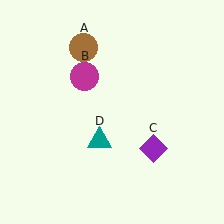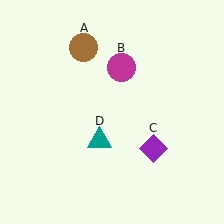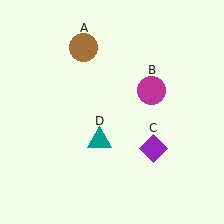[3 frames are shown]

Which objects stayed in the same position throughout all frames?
Brown circle (object A) and purple diamond (object C) and teal triangle (object D) remained stationary.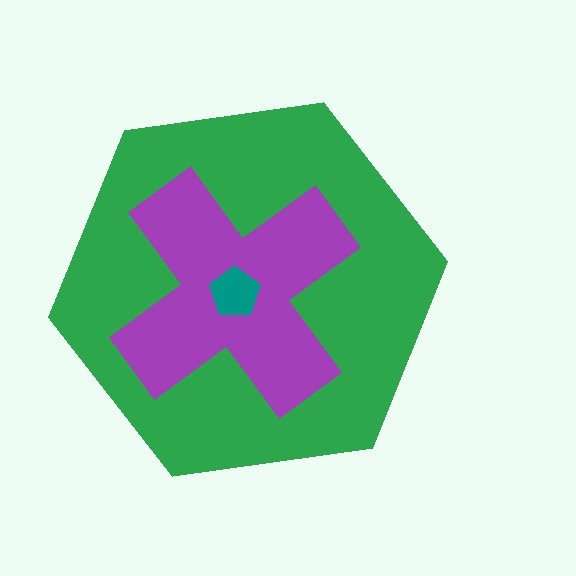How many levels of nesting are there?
3.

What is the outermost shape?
The green hexagon.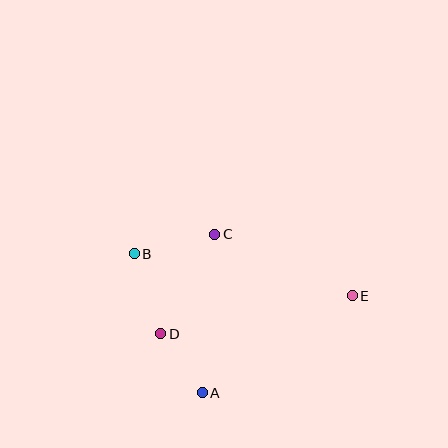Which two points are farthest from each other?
Points B and E are farthest from each other.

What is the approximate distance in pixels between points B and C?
The distance between B and C is approximately 83 pixels.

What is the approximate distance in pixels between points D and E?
The distance between D and E is approximately 195 pixels.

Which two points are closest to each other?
Points A and D are closest to each other.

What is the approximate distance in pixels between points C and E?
The distance between C and E is approximately 151 pixels.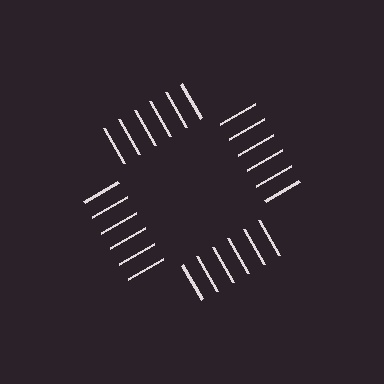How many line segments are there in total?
24 — 6 along each of the 4 edges.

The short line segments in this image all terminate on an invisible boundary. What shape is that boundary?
An illusory square — the line segments terminate on its edges but no continuous stroke is drawn.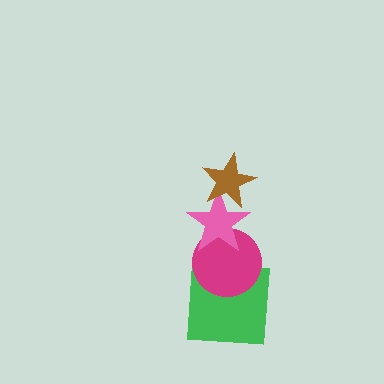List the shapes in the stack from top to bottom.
From top to bottom: the brown star, the pink star, the magenta circle, the green square.